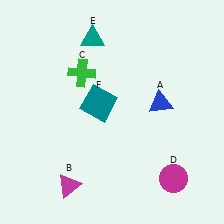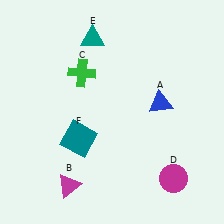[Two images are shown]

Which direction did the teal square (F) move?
The teal square (F) moved down.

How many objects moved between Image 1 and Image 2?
1 object moved between the two images.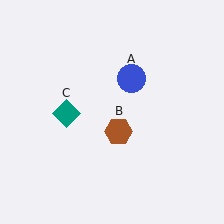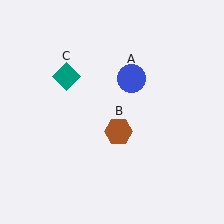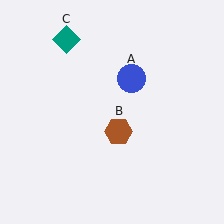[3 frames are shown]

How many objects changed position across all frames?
1 object changed position: teal diamond (object C).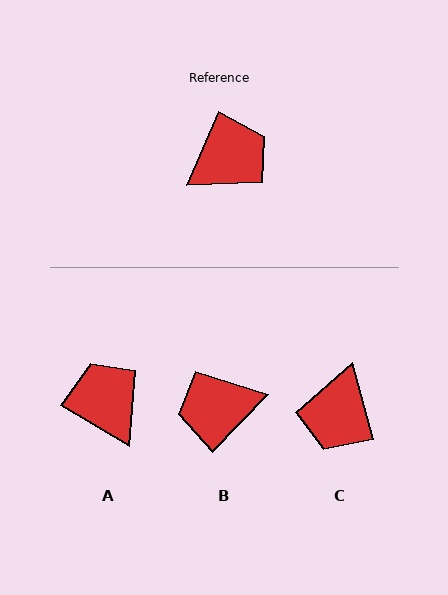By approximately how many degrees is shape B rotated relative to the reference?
Approximately 160 degrees counter-clockwise.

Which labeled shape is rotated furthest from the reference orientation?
B, about 160 degrees away.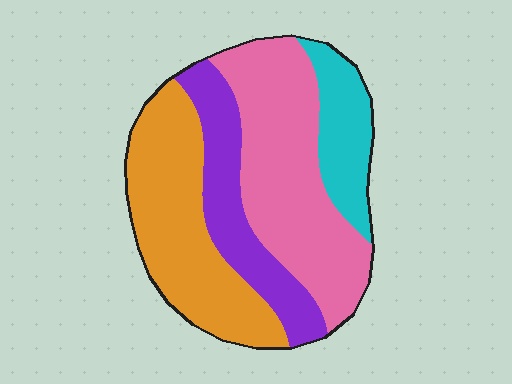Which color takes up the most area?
Pink, at roughly 35%.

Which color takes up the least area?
Cyan, at roughly 15%.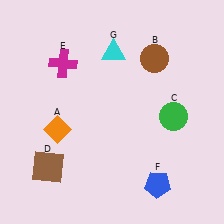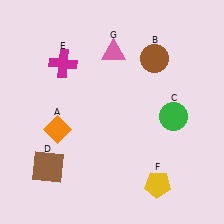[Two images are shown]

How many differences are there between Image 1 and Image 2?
There are 2 differences between the two images.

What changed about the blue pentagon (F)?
In Image 1, F is blue. In Image 2, it changed to yellow.